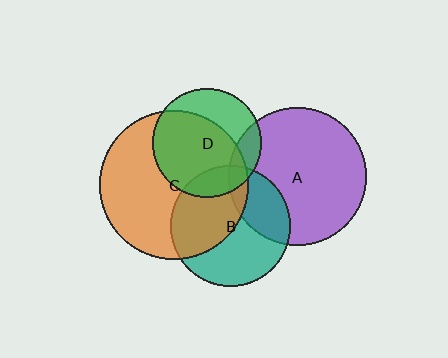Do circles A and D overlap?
Yes.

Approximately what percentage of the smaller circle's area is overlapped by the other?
Approximately 15%.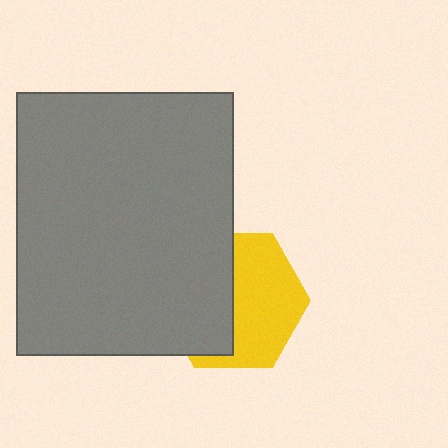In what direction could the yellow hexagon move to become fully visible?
The yellow hexagon could move right. That would shift it out from behind the gray rectangle entirely.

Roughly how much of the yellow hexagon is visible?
About half of it is visible (roughly 53%).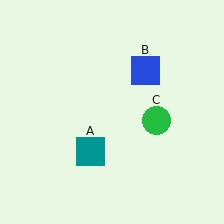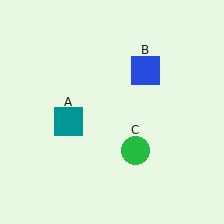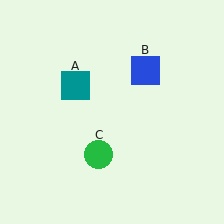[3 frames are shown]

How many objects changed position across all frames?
2 objects changed position: teal square (object A), green circle (object C).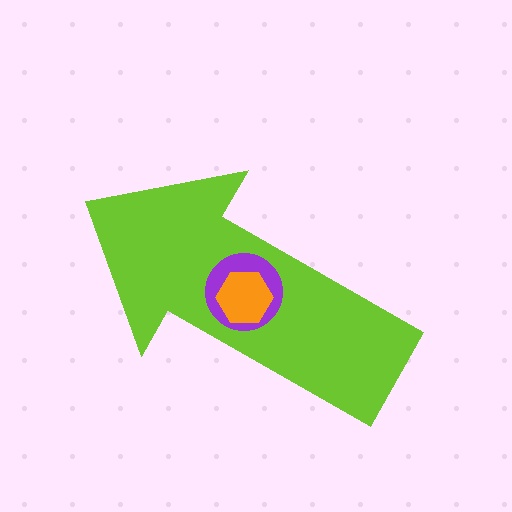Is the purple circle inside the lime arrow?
Yes.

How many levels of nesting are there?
3.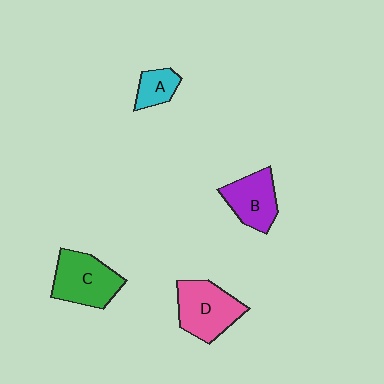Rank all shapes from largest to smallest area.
From largest to smallest: D (pink), C (green), B (purple), A (cyan).